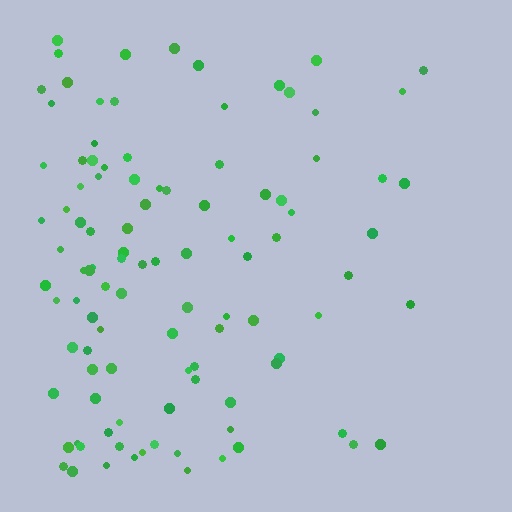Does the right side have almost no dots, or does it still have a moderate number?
Still a moderate number, just noticeably fewer than the left.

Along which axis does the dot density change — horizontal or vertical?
Horizontal.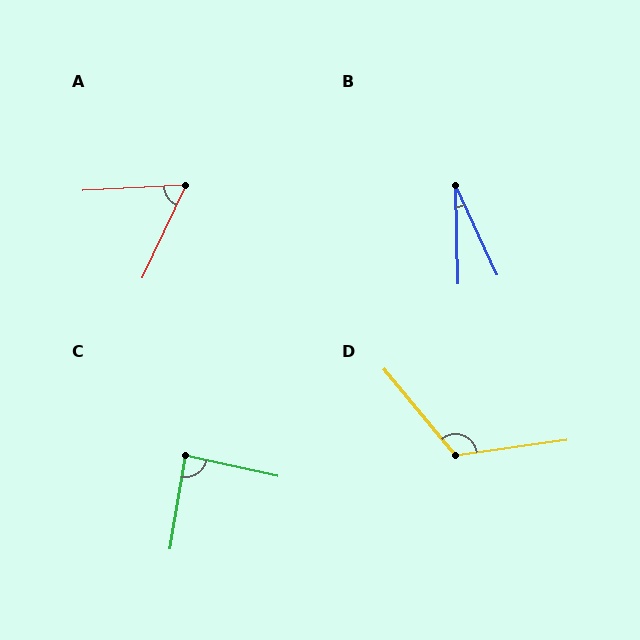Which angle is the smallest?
B, at approximately 23 degrees.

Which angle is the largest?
D, at approximately 121 degrees.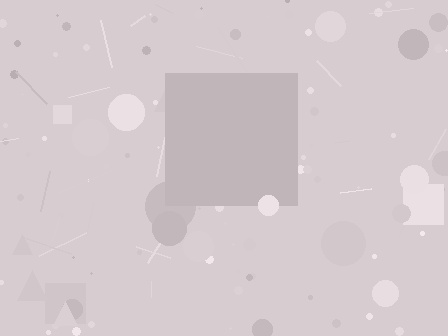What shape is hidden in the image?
A square is hidden in the image.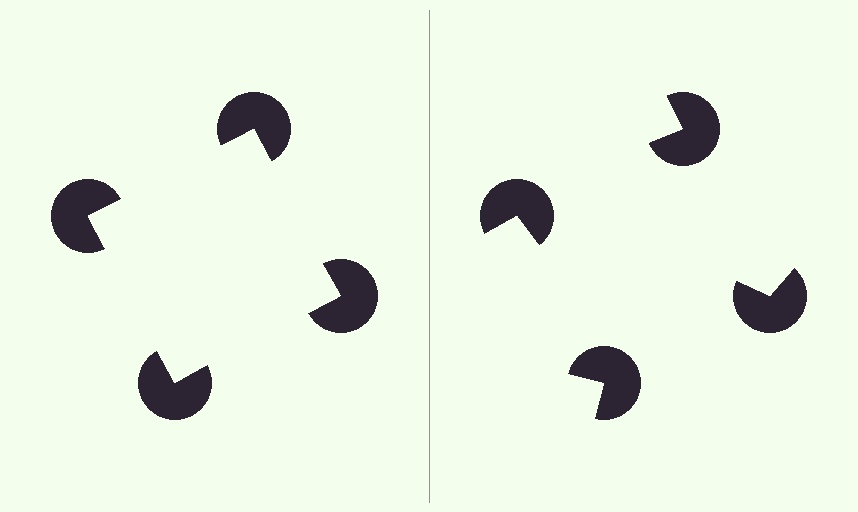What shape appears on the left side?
An illusory square.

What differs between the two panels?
The pac-man discs are positioned identically on both sides; only the wedge orientations differ. On the left they align to a square; on the right they are misaligned.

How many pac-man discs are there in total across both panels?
8 — 4 on each side.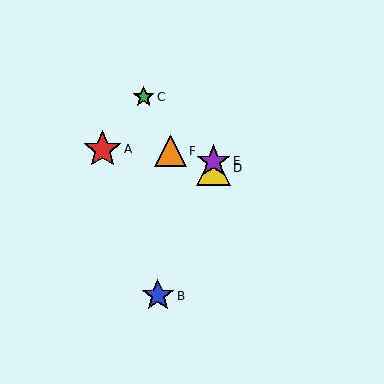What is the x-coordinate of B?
Object B is at x≈158.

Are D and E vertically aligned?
Yes, both are at x≈213.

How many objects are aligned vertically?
2 objects (D, E) are aligned vertically.